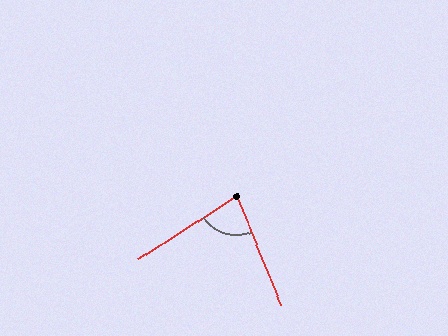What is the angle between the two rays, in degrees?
Approximately 79 degrees.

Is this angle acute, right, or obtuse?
It is acute.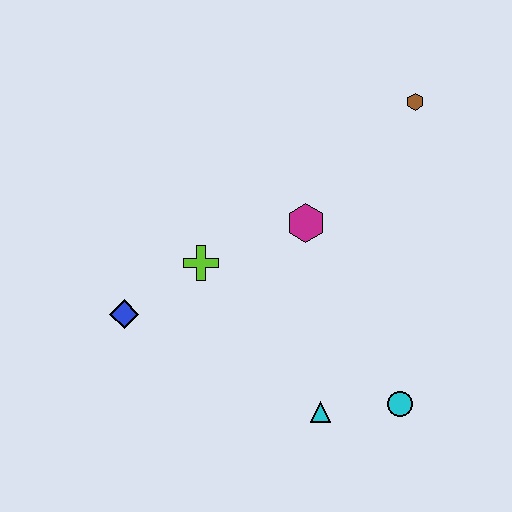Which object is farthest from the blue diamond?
The brown hexagon is farthest from the blue diamond.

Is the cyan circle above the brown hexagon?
No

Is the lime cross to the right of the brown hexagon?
No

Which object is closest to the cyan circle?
The cyan triangle is closest to the cyan circle.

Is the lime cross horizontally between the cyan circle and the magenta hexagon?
No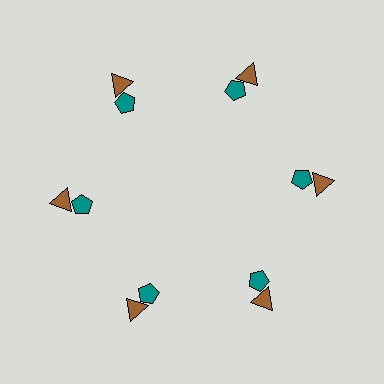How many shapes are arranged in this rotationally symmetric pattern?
There are 12 shapes, arranged in 6 groups of 2.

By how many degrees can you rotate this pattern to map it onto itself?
The pattern maps onto itself every 60 degrees of rotation.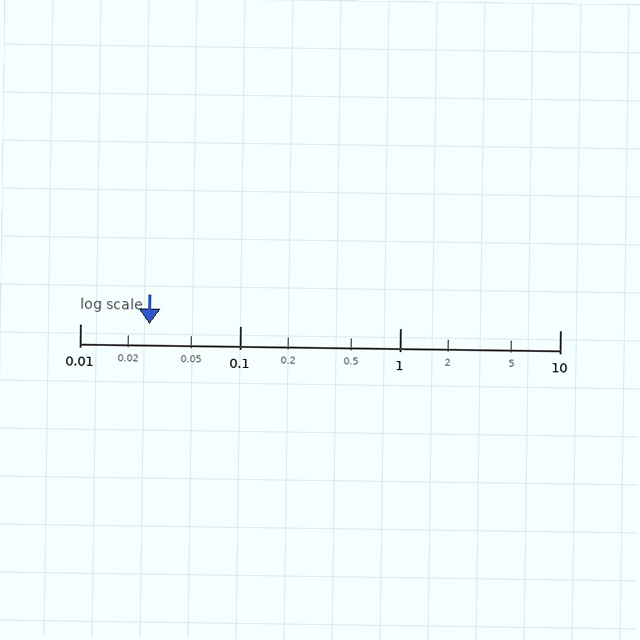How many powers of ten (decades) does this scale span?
The scale spans 3 decades, from 0.01 to 10.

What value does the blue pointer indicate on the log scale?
The pointer indicates approximately 0.027.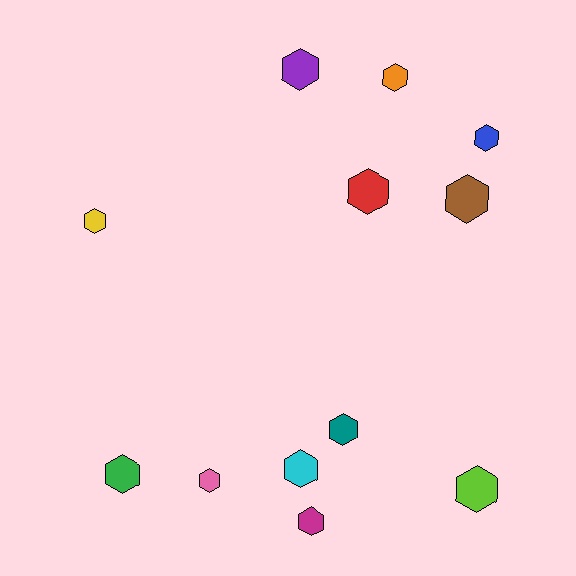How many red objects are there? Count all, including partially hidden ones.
There is 1 red object.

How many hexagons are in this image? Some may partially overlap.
There are 12 hexagons.